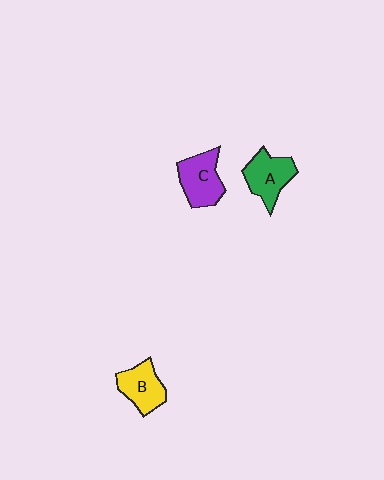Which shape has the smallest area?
Shape B (yellow).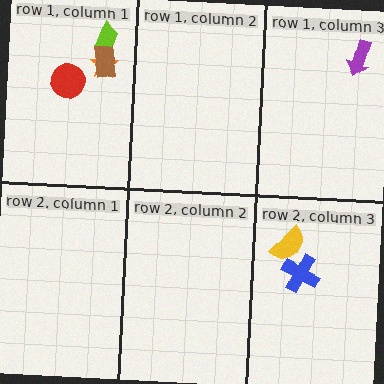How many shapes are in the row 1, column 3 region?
1.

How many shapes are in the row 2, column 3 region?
2.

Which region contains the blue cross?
The row 2, column 3 region.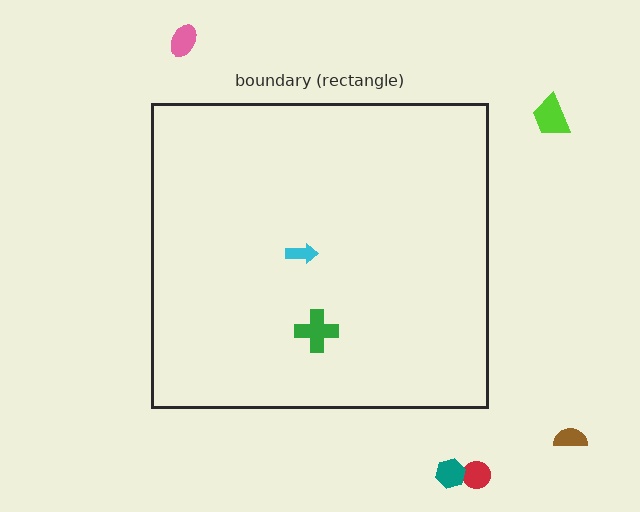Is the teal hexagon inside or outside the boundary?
Outside.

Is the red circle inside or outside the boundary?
Outside.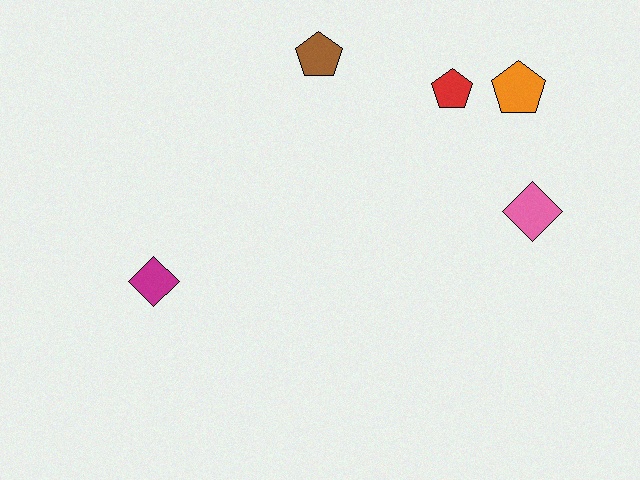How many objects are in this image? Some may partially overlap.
There are 5 objects.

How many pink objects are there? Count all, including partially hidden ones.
There is 1 pink object.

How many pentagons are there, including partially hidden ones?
There are 3 pentagons.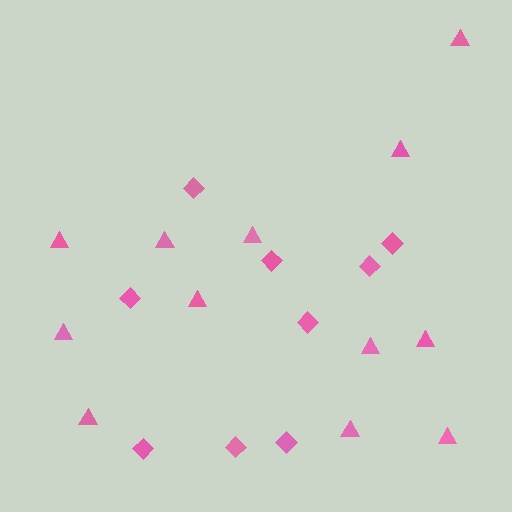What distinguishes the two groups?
There are 2 groups: one group of diamonds (9) and one group of triangles (12).